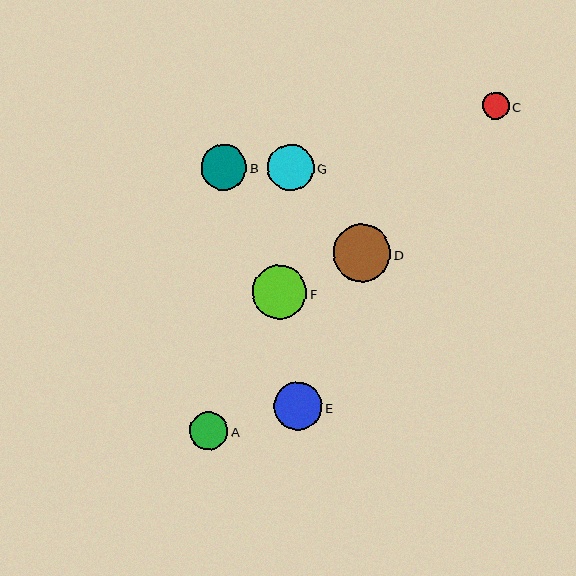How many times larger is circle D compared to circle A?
Circle D is approximately 1.5 times the size of circle A.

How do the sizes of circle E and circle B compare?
Circle E and circle B are approximately the same size.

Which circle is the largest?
Circle D is the largest with a size of approximately 58 pixels.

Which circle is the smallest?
Circle C is the smallest with a size of approximately 27 pixels.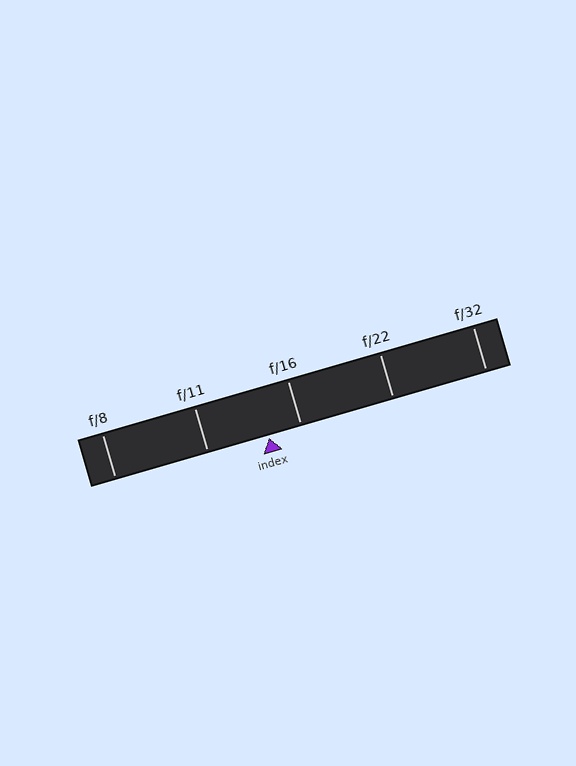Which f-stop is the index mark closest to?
The index mark is closest to f/16.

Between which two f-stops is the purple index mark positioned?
The index mark is between f/11 and f/16.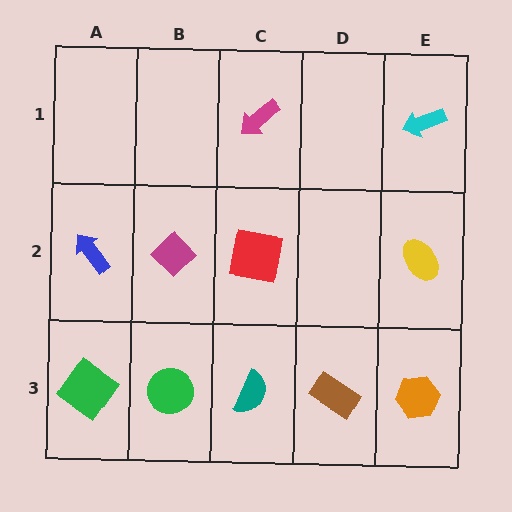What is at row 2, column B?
A magenta diamond.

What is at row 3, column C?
A teal semicircle.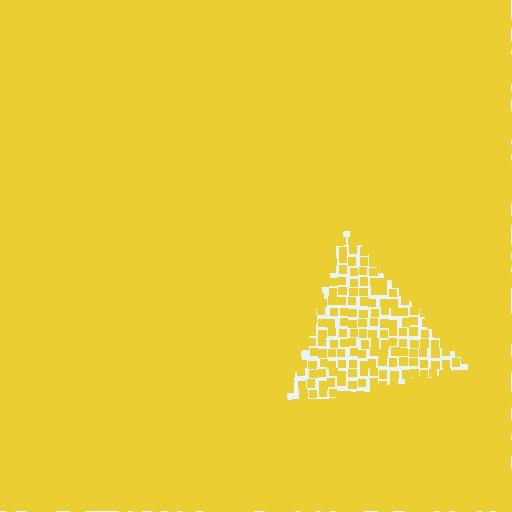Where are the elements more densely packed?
The elements are more densely packed outside the triangle boundary.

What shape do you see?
I see a triangle.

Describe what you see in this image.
The image contains small yellow elements arranged at two different densities. A triangle-shaped region is visible where the elements are less densely packed than the surrounding area.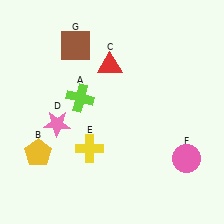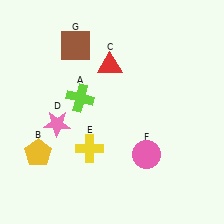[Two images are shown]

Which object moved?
The pink circle (F) moved left.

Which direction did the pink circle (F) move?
The pink circle (F) moved left.